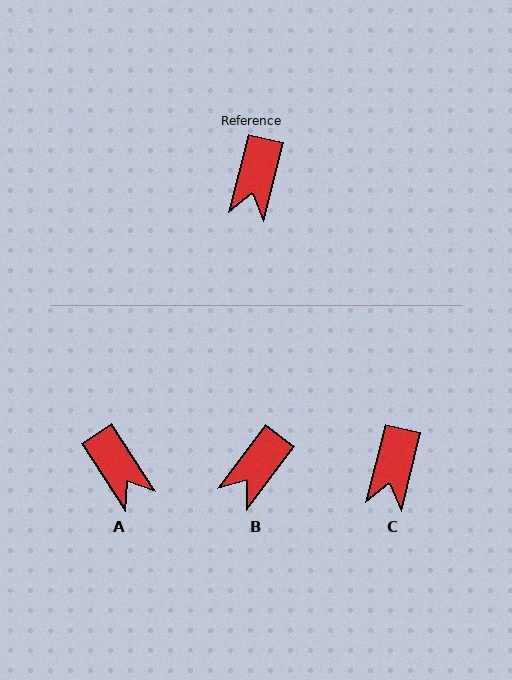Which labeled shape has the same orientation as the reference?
C.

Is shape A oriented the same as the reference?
No, it is off by about 47 degrees.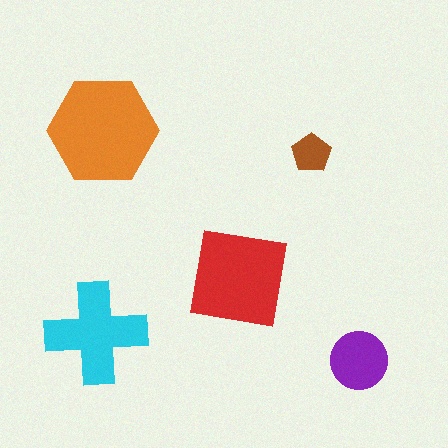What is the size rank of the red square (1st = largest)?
2nd.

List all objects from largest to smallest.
The orange hexagon, the red square, the cyan cross, the purple circle, the brown pentagon.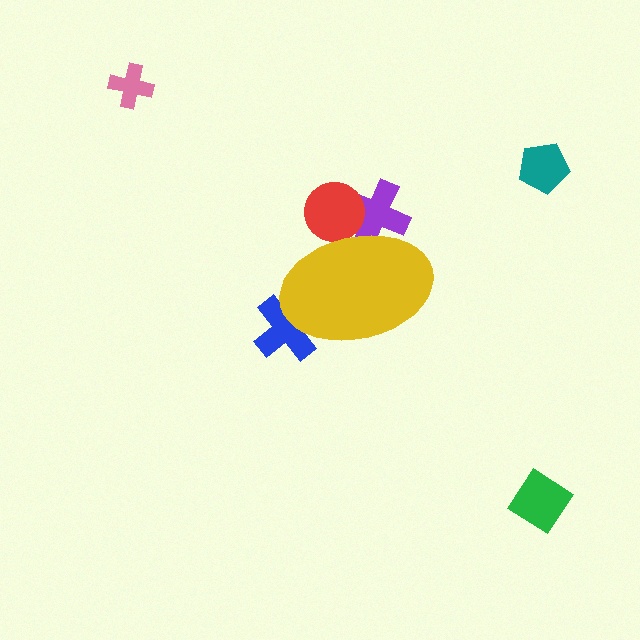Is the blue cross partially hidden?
Yes, the blue cross is partially hidden behind the yellow ellipse.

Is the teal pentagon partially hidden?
No, the teal pentagon is fully visible.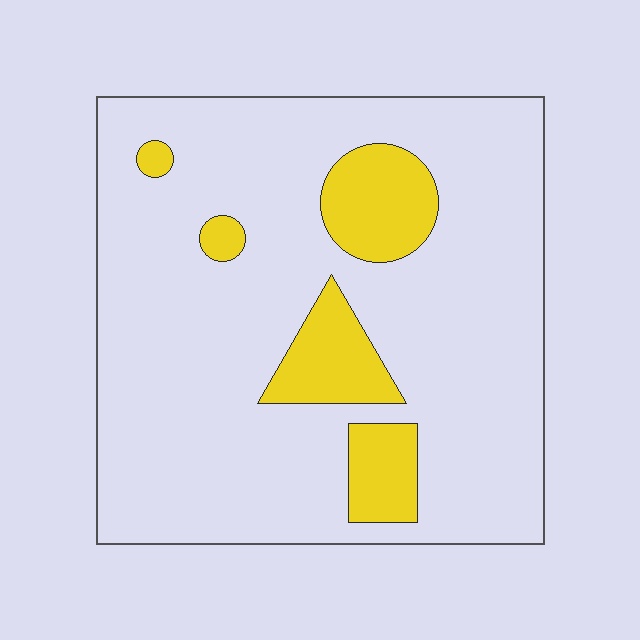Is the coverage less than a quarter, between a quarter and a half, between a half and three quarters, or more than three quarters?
Less than a quarter.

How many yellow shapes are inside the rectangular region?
5.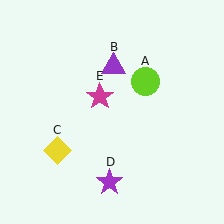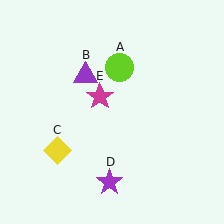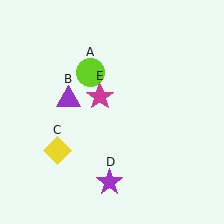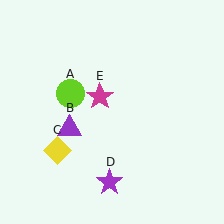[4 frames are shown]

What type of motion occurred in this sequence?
The lime circle (object A), purple triangle (object B) rotated counterclockwise around the center of the scene.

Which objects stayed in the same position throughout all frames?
Yellow diamond (object C) and purple star (object D) and magenta star (object E) remained stationary.